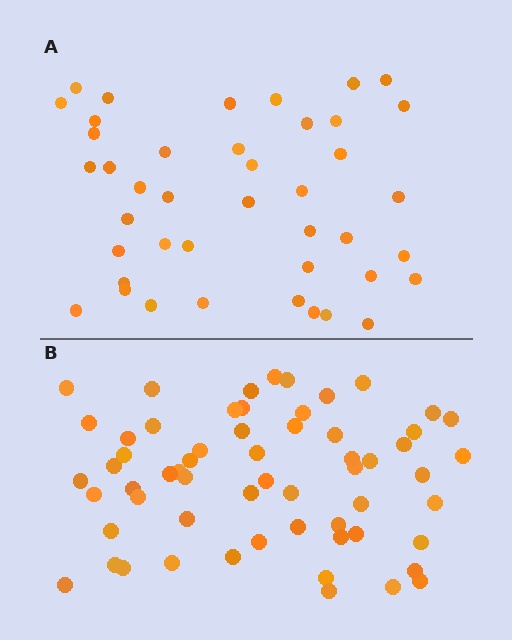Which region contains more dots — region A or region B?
Region B (the bottom region) has more dots.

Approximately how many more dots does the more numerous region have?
Region B has approximately 20 more dots than region A.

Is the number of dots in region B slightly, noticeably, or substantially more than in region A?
Region B has noticeably more, but not dramatically so. The ratio is roughly 1.4 to 1.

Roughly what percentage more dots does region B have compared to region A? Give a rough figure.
About 45% more.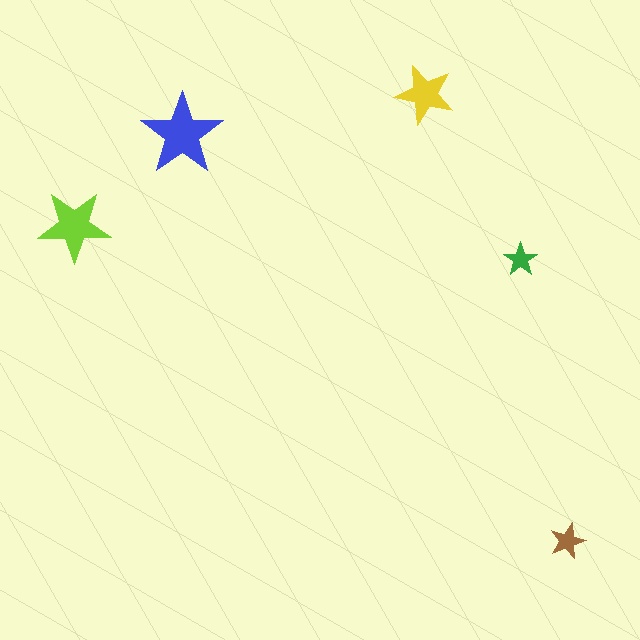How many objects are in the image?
There are 5 objects in the image.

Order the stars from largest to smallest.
the blue one, the lime one, the yellow one, the brown one, the green one.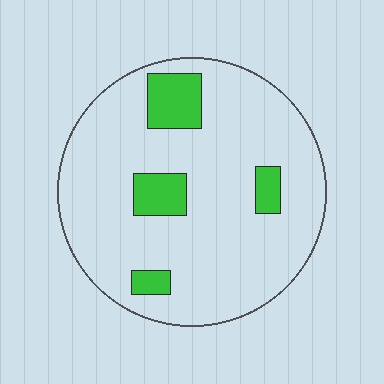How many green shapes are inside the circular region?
4.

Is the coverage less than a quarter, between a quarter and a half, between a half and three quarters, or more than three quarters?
Less than a quarter.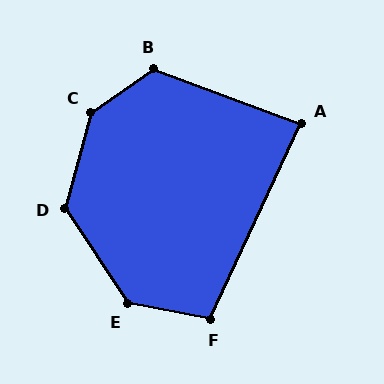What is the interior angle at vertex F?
Approximately 104 degrees (obtuse).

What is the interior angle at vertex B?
Approximately 125 degrees (obtuse).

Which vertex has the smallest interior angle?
A, at approximately 86 degrees.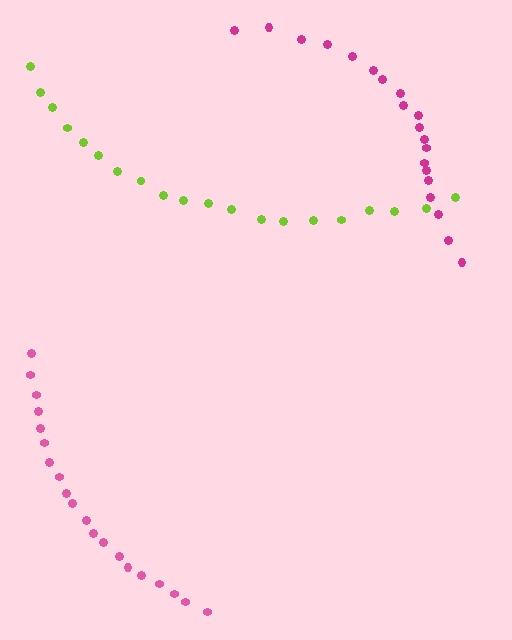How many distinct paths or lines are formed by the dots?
There are 3 distinct paths.